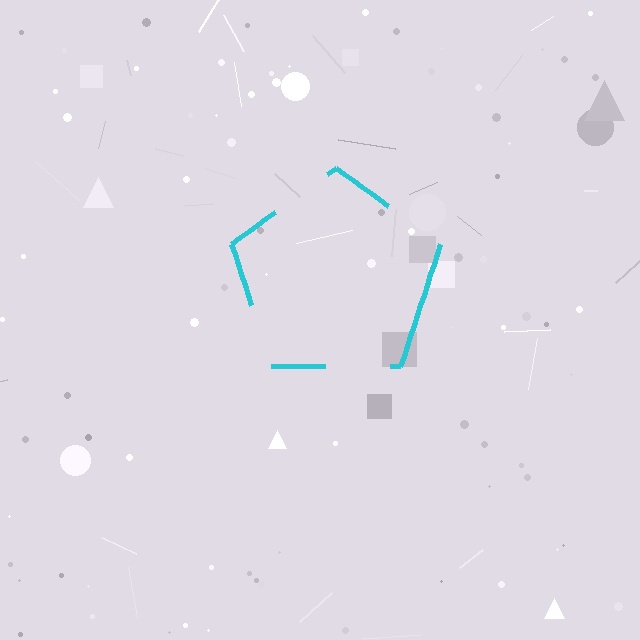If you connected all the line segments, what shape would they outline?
They would outline a pentagon.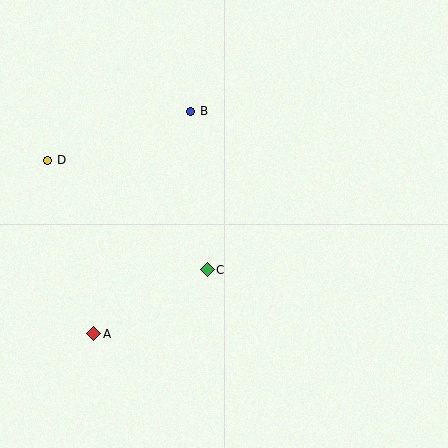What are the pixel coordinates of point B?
Point B is at (191, 111).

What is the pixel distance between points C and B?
The distance between C and B is 159 pixels.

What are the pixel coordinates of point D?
Point D is at (48, 160).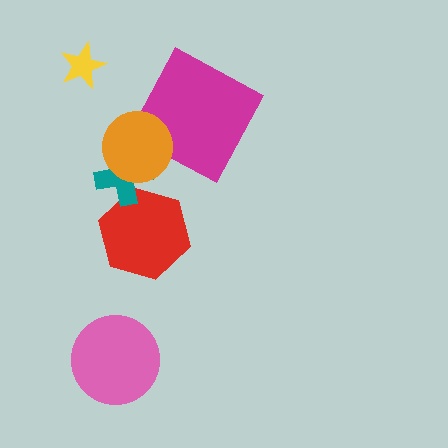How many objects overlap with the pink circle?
0 objects overlap with the pink circle.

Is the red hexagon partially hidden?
Yes, it is partially covered by another shape.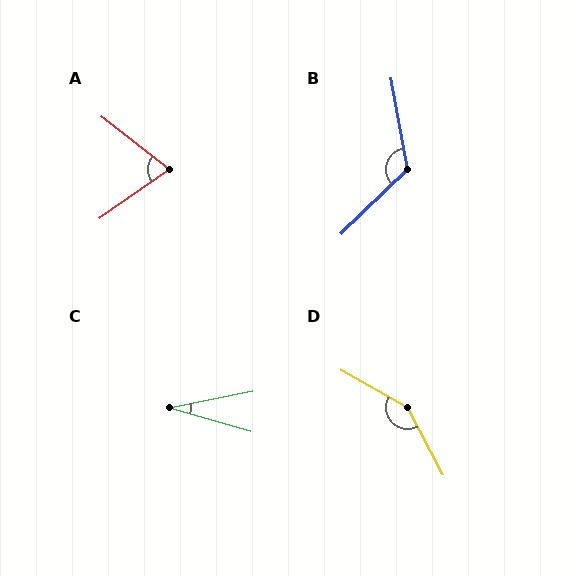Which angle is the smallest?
C, at approximately 27 degrees.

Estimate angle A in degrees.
Approximately 73 degrees.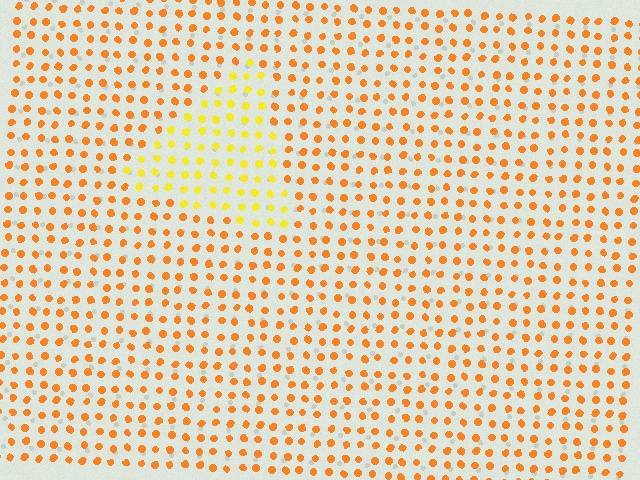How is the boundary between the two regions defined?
The boundary is defined purely by a slight shift in hue (about 30 degrees). Spacing, size, and orientation are identical on both sides.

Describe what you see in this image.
The image is filled with small orange elements in a uniform arrangement. A triangle-shaped region is visible where the elements are tinted to a slightly different hue, forming a subtle color boundary.